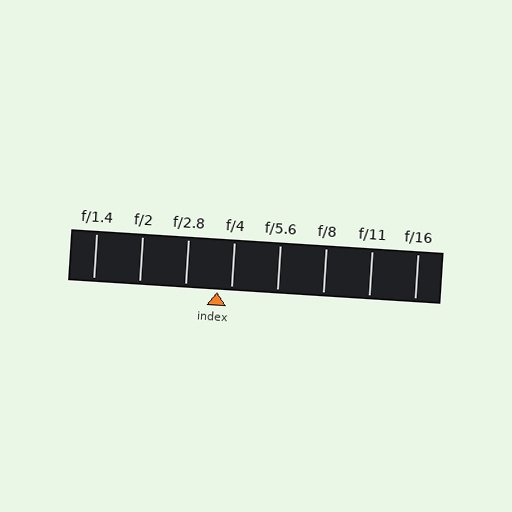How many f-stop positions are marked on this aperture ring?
There are 8 f-stop positions marked.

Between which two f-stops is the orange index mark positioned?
The index mark is between f/2.8 and f/4.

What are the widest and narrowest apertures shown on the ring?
The widest aperture shown is f/1.4 and the narrowest is f/16.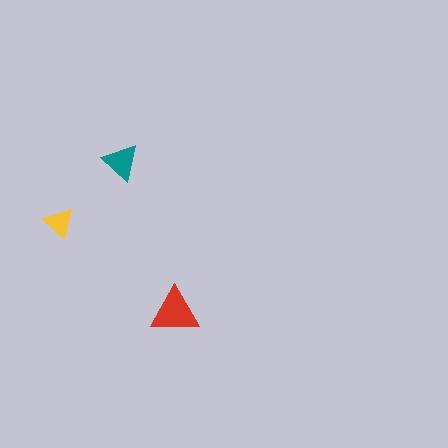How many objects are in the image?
There are 3 objects in the image.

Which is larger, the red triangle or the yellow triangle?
The red one.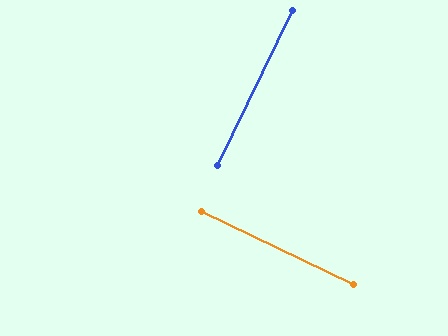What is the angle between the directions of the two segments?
Approximately 90 degrees.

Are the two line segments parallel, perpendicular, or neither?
Perpendicular — they meet at approximately 90°.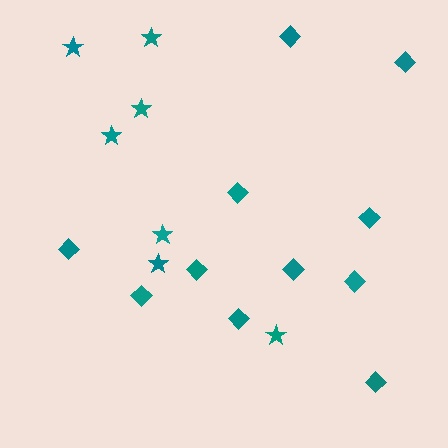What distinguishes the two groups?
There are 2 groups: one group of stars (7) and one group of diamonds (11).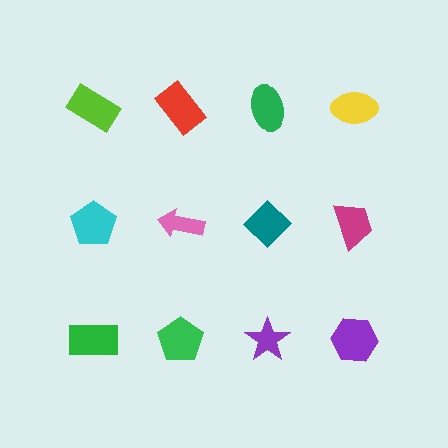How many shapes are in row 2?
4 shapes.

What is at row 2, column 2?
A pink arrow.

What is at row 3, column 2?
A green pentagon.